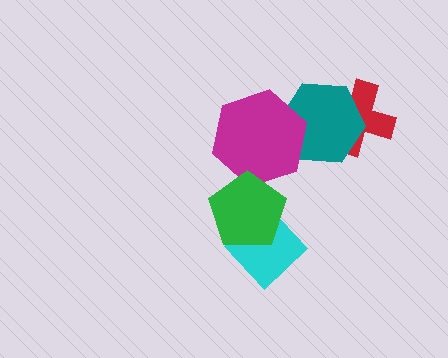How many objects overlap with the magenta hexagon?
2 objects overlap with the magenta hexagon.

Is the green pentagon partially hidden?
No, no other shape covers it.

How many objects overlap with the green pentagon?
2 objects overlap with the green pentagon.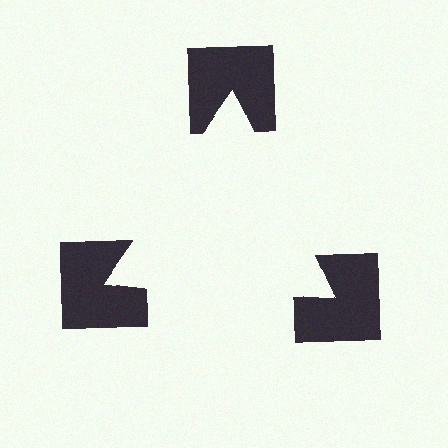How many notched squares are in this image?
There are 3 — one at each vertex of the illusory triangle.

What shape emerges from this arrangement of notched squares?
An illusory triangle — its edges are inferred from the aligned wedge cuts in the notched squares, not physically drawn.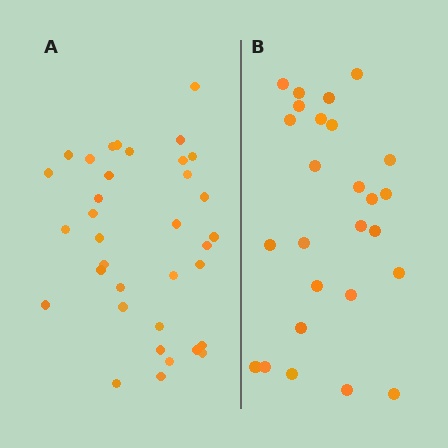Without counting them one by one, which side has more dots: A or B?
Region A (the left region) has more dots.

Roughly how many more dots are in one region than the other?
Region A has roughly 8 or so more dots than region B.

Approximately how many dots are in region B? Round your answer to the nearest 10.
About 30 dots. (The exact count is 26, which rounds to 30.)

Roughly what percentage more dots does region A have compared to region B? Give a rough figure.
About 35% more.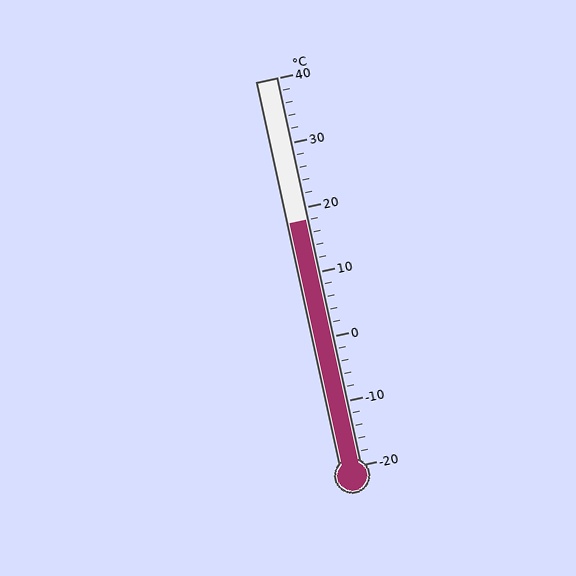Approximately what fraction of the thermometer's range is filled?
The thermometer is filled to approximately 65% of its range.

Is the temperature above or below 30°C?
The temperature is below 30°C.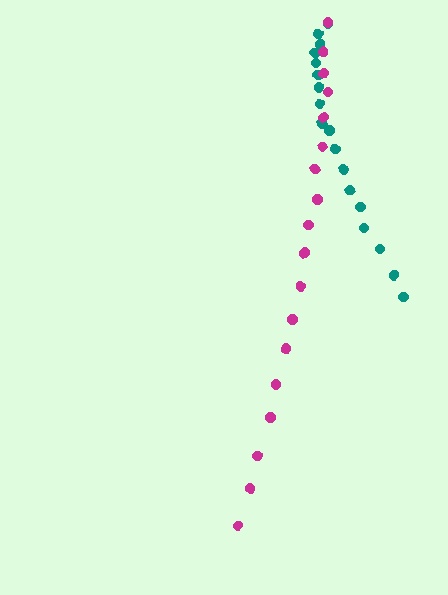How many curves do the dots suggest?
There are 2 distinct paths.